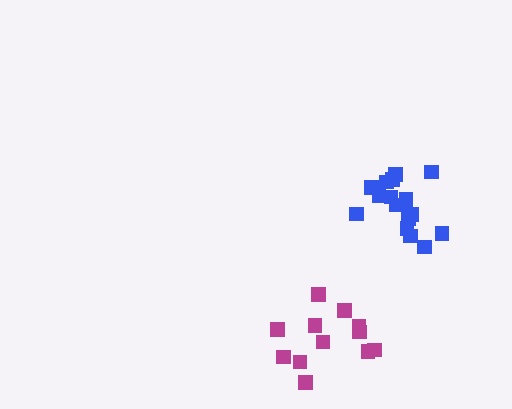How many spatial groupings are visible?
There are 2 spatial groupings.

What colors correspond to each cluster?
The clusters are colored: blue, magenta.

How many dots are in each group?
Group 1: 17 dots, Group 2: 12 dots (29 total).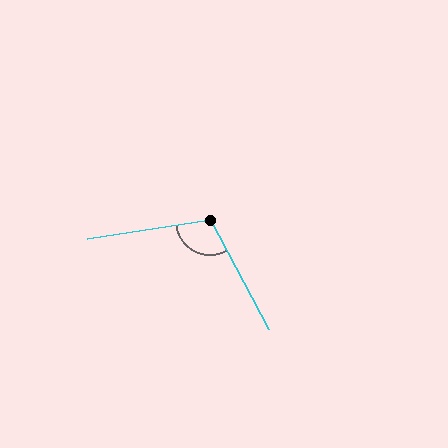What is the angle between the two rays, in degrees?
Approximately 109 degrees.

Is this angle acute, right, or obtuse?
It is obtuse.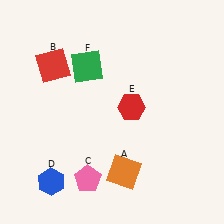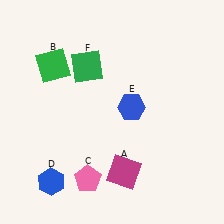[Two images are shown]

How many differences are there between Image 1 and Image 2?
There are 3 differences between the two images.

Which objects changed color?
A changed from orange to magenta. B changed from red to green. E changed from red to blue.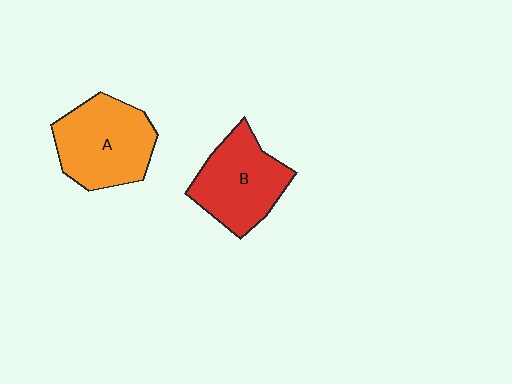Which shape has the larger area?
Shape A (orange).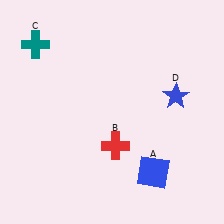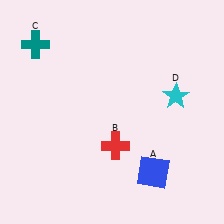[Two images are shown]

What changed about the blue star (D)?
In Image 1, D is blue. In Image 2, it changed to cyan.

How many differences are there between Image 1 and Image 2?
There is 1 difference between the two images.